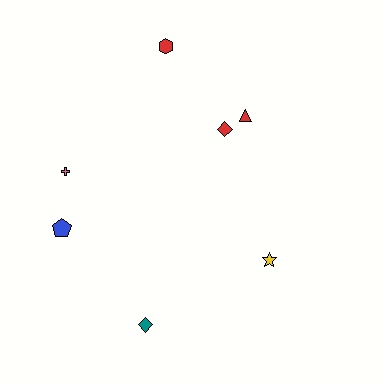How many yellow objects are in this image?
There is 1 yellow object.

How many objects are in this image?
There are 7 objects.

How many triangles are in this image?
There is 1 triangle.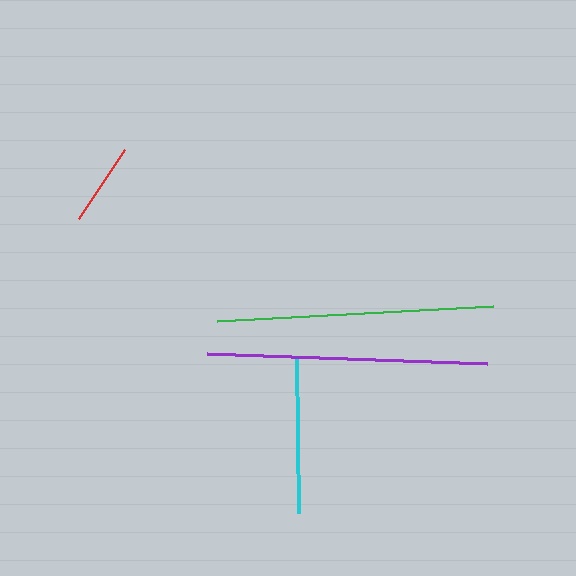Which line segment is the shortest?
The red line is the shortest at approximately 83 pixels.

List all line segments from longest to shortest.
From longest to shortest: purple, green, cyan, red.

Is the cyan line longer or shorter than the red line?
The cyan line is longer than the red line.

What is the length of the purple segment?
The purple segment is approximately 280 pixels long.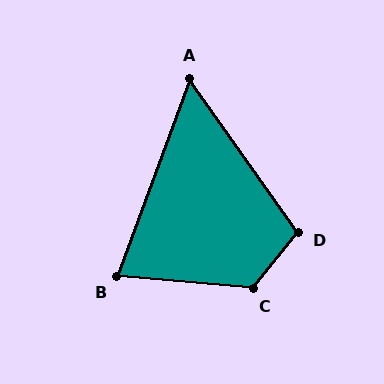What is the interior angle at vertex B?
Approximately 74 degrees (acute).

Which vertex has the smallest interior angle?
A, at approximately 55 degrees.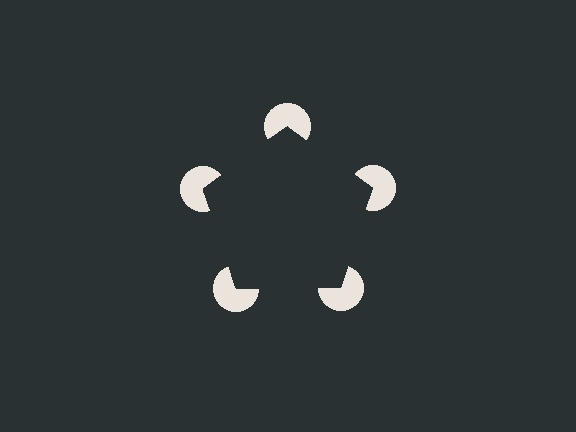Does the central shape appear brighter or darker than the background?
It typically appears slightly darker than the background, even though no actual brightness change is drawn.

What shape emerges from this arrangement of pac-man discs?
An illusory pentagon — its edges are inferred from the aligned wedge cuts in the pac-man discs, not physically drawn.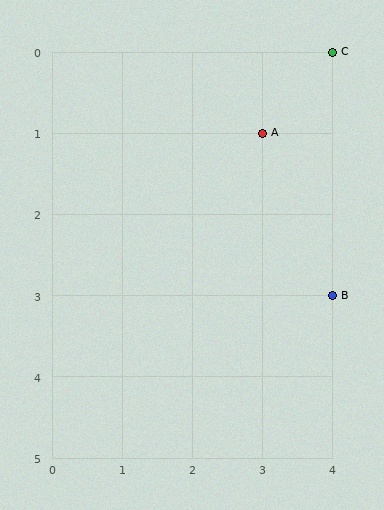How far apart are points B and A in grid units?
Points B and A are 1 column and 2 rows apart (about 2.2 grid units diagonally).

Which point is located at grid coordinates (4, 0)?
Point C is at (4, 0).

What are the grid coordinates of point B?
Point B is at grid coordinates (4, 3).